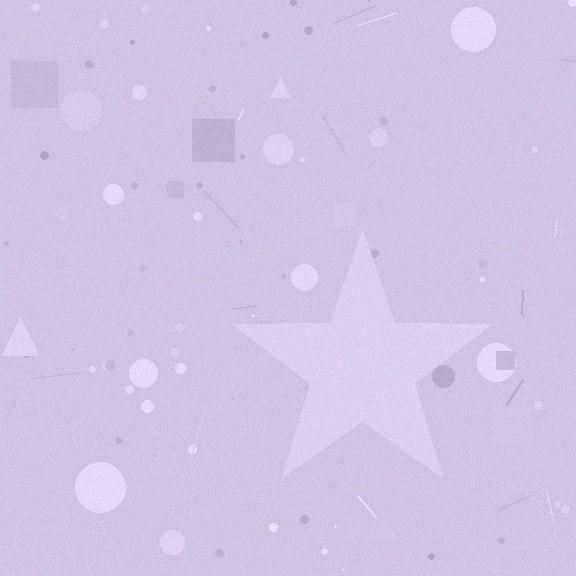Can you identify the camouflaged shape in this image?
The camouflaged shape is a star.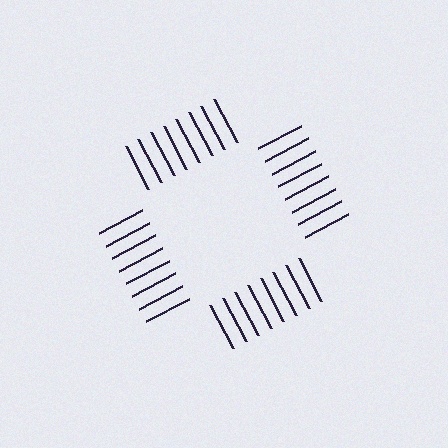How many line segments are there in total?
32 — 8 along each of the 4 edges.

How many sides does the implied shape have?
4 sides — the line-ends trace a square.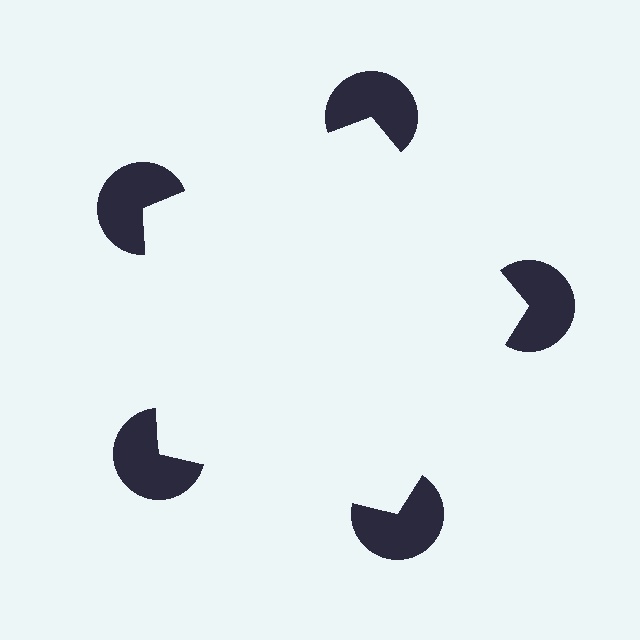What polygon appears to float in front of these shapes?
An illusory pentagon — its edges are inferred from the aligned wedge cuts in the pac-man discs, not physically drawn.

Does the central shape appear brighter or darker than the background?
It typically appears slightly brighter than the background, even though no actual brightness change is drawn.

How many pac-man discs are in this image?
There are 5 — one at each vertex of the illusory pentagon.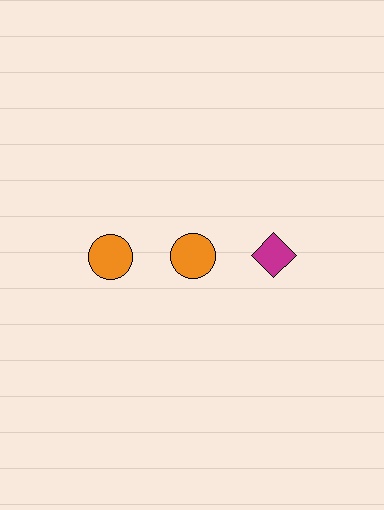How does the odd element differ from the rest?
It differs in both color (magenta instead of orange) and shape (diamond instead of circle).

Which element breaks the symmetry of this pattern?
The magenta diamond in the top row, center column breaks the symmetry. All other shapes are orange circles.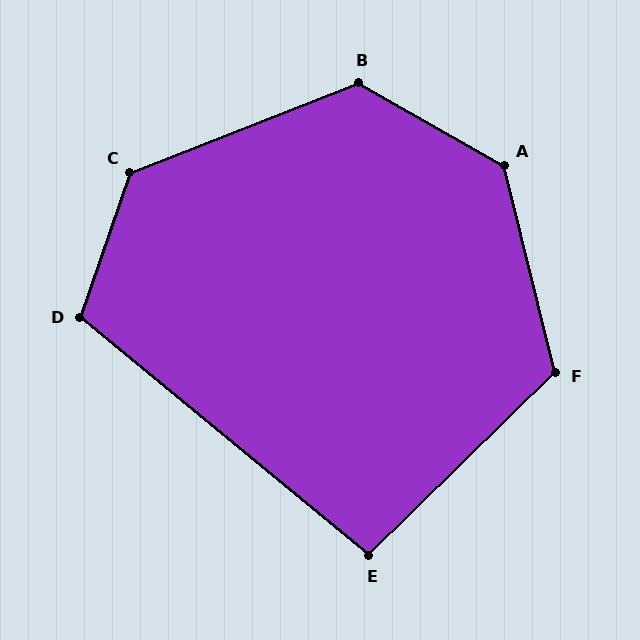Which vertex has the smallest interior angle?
E, at approximately 96 degrees.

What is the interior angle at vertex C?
Approximately 131 degrees (obtuse).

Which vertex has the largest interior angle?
A, at approximately 133 degrees.